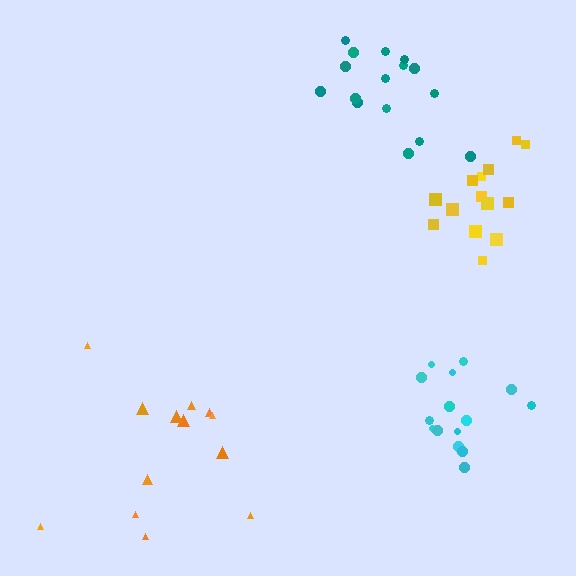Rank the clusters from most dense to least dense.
cyan, yellow, teal, orange.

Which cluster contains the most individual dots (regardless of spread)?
Teal (16).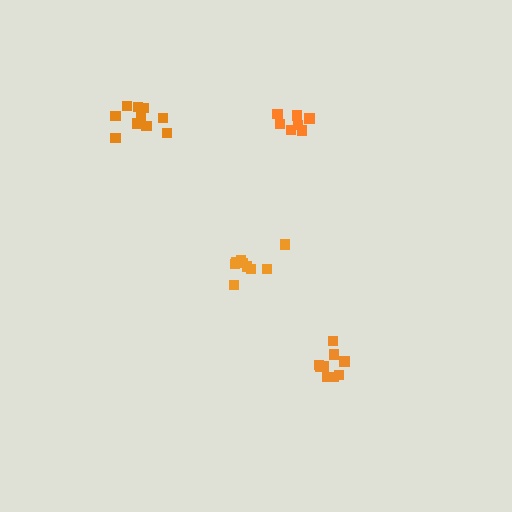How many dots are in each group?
Group 1: 7 dots, Group 2: 11 dots, Group 3: 10 dots, Group 4: 10 dots (38 total).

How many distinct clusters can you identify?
There are 4 distinct clusters.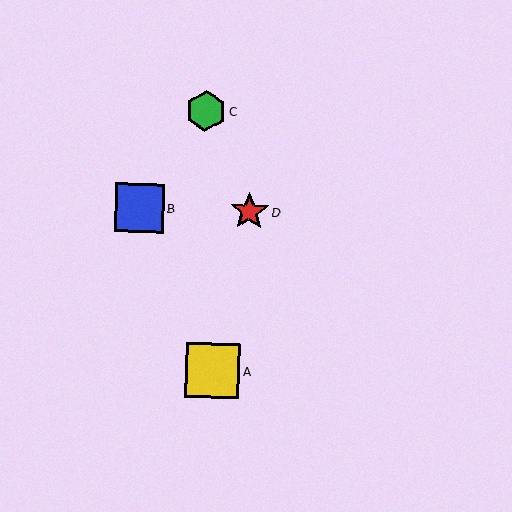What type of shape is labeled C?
Shape C is a green hexagon.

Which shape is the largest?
The yellow square (labeled A) is the largest.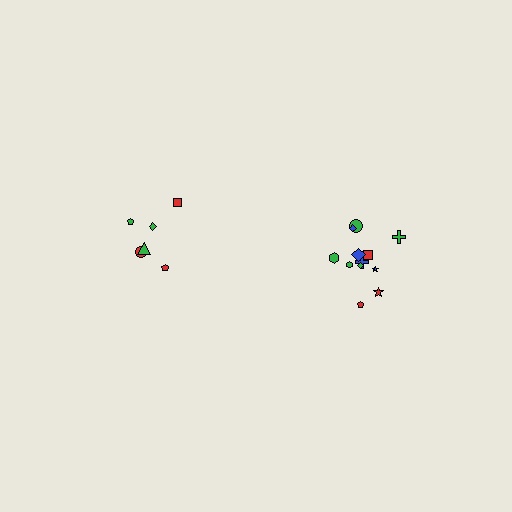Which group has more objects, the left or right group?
The right group.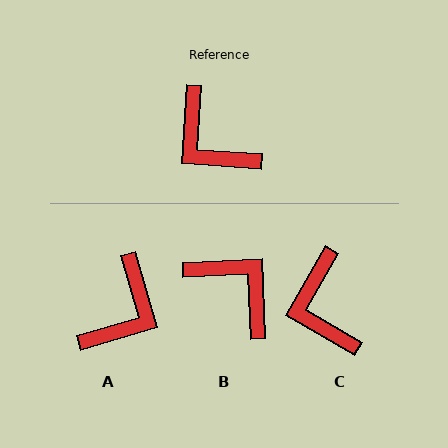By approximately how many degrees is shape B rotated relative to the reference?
Approximately 174 degrees clockwise.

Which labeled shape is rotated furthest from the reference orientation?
B, about 174 degrees away.